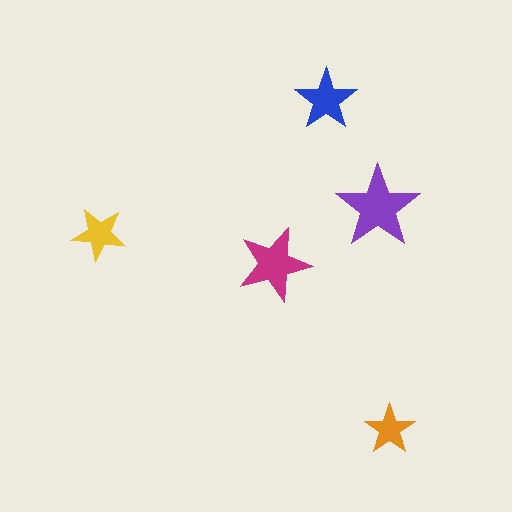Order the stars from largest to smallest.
the purple one, the magenta one, the blue one, the yellow one, the orange one.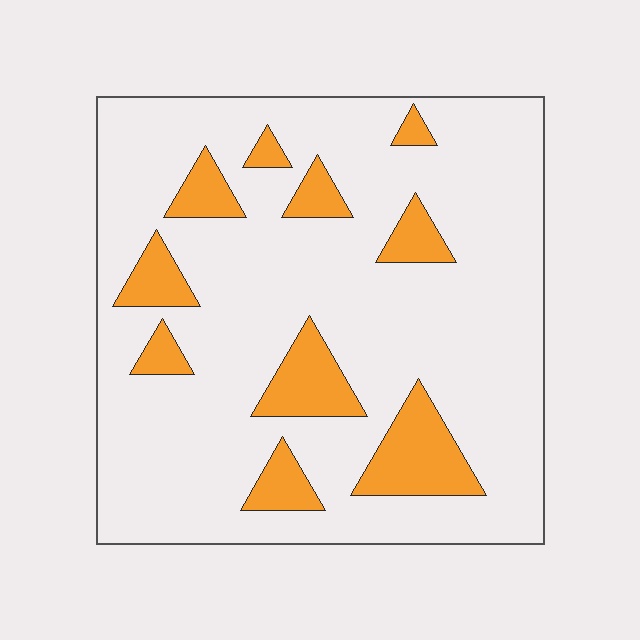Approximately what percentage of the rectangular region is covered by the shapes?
Approximately 15%.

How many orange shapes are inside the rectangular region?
10.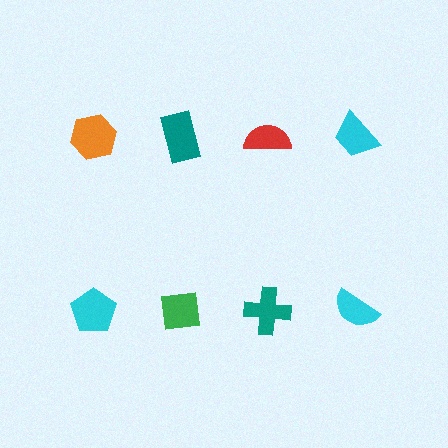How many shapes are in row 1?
4 shapes.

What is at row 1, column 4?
A cyan trapezoid.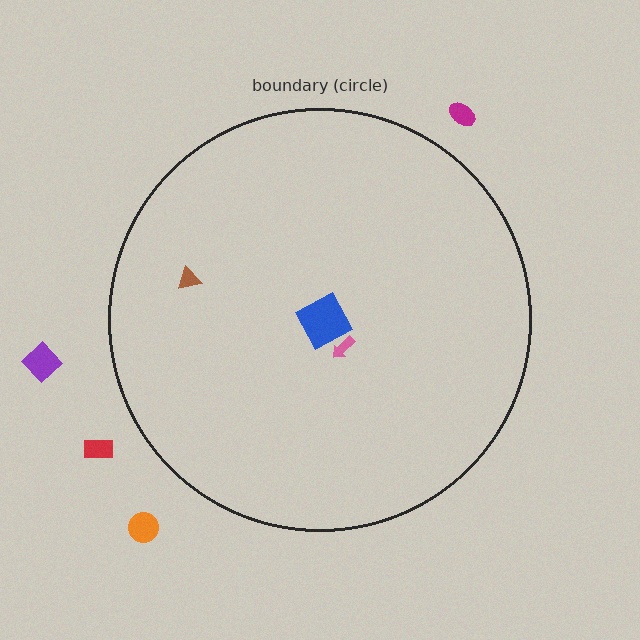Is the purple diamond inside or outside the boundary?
Outside.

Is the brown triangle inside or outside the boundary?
Inside.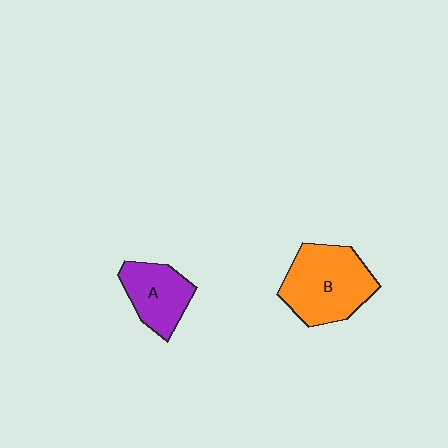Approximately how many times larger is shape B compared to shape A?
Approximately 1.5 times.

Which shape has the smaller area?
Shape A (purple).